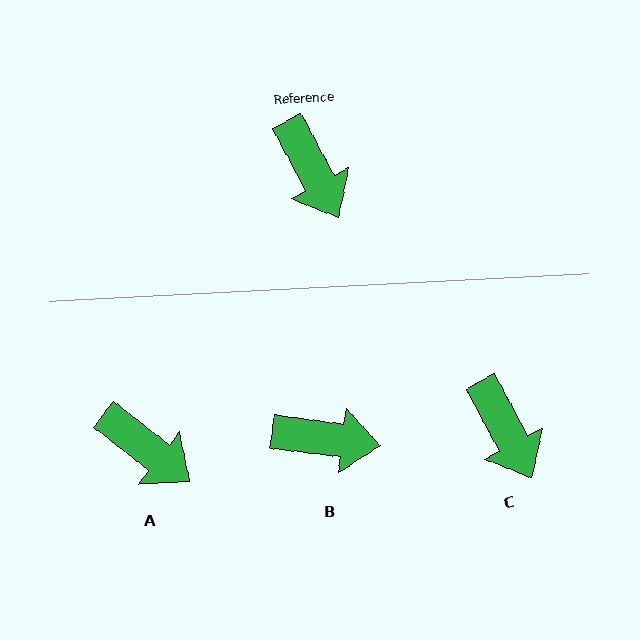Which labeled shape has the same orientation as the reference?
C.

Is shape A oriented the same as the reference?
No, it is off by about 24 degrees.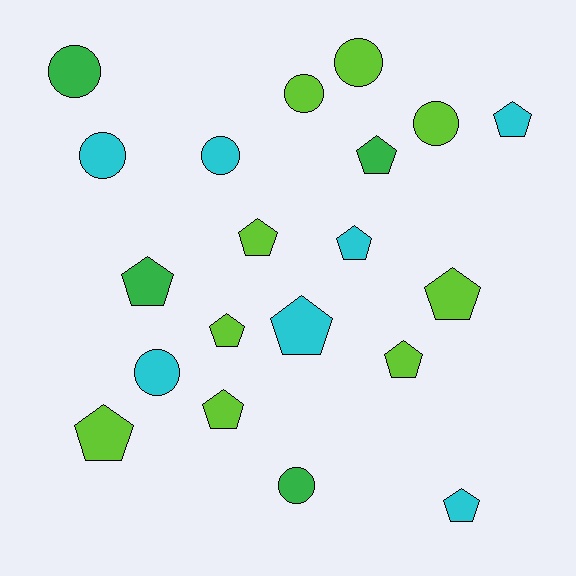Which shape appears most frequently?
Pentagon, with 12 objects.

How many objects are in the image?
There are 20 objects.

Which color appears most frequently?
Lime, with 9 objects.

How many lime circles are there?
There are 3 lime circles.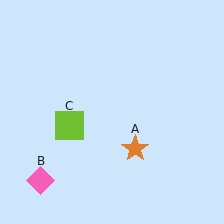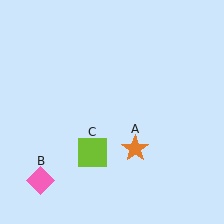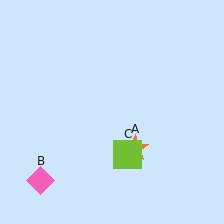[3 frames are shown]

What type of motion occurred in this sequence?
The lime square (object C) rotated counterclockwise around the center of the scene.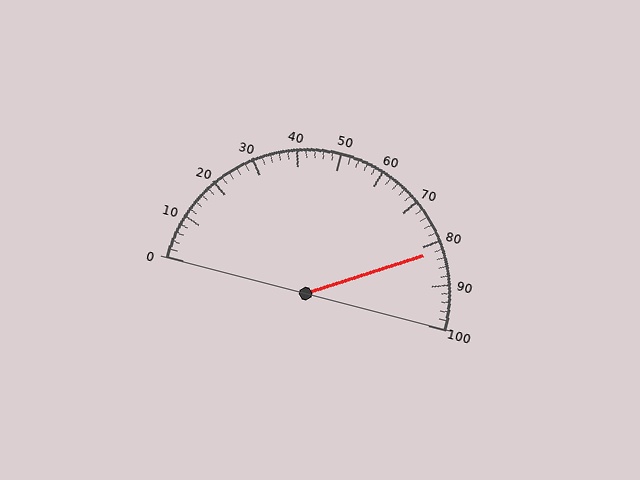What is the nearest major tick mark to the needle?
The nearest major tick mark is 80.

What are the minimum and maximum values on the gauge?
The gauge ranges from 0 to 100.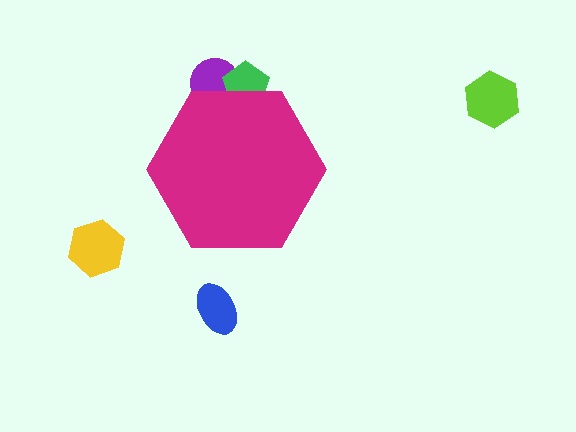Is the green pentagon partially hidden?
Yes, the green pentagon is partially hidden behind the magenta hexagon.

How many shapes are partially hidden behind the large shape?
2 shapes are partially hidden.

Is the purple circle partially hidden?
Yes, the purple circle is partially hidden behind the magenta hexagon.